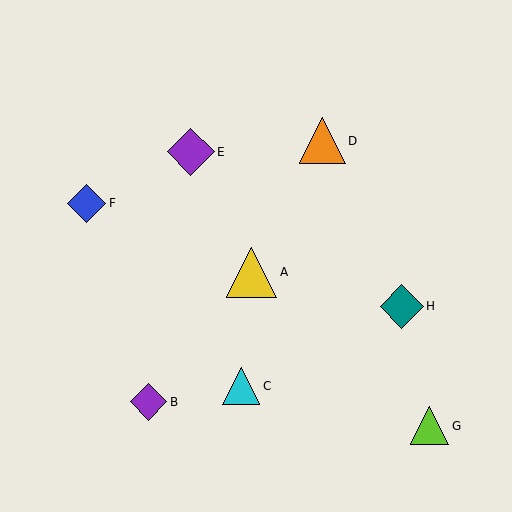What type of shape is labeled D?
Shape D is an orange triangle.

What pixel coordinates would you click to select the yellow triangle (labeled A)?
Click at (252, 272) to select the yellow triangle A.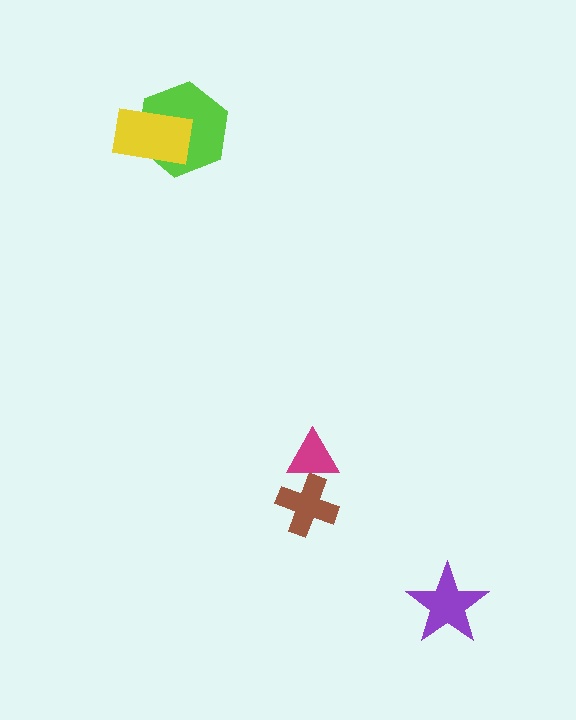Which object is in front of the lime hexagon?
The yellow rectangle is in front of the lime hexagon.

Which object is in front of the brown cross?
The magenta triangle is in front of the brown cross.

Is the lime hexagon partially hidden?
Yes, it is partially covered by another shape.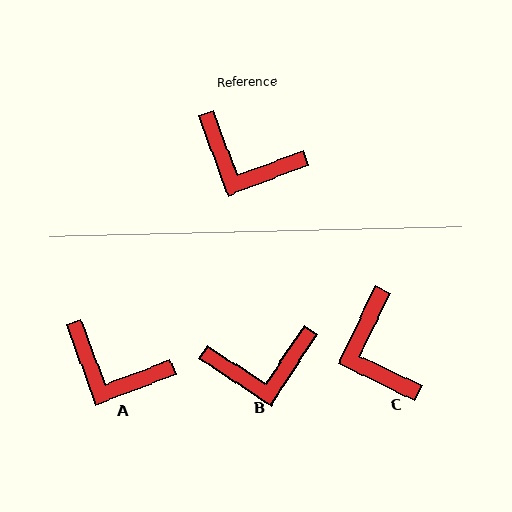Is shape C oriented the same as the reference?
No, it is off by about 47 degrees.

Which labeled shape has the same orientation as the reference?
A.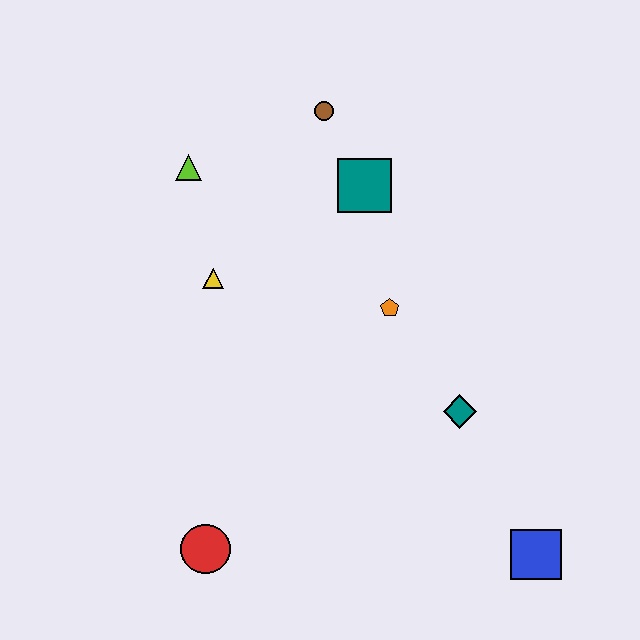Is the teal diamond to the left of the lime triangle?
No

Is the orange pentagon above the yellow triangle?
No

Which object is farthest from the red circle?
The brown circle is farthest from the red circle.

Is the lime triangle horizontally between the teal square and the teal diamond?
No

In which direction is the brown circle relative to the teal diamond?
The brown circle is above the teal diamond.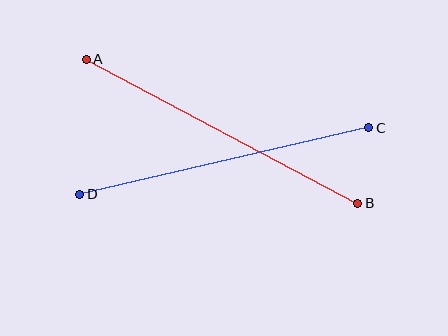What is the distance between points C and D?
The distance is approximately 296 pixels.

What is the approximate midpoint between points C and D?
The midpoint is at approximately (224, 161) pixels.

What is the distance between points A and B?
The distance is approximately 307 pixels.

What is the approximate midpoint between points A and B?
The midpoint is at approximately (222, 131) pixels.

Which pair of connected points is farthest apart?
Points A and B are farthest apart.